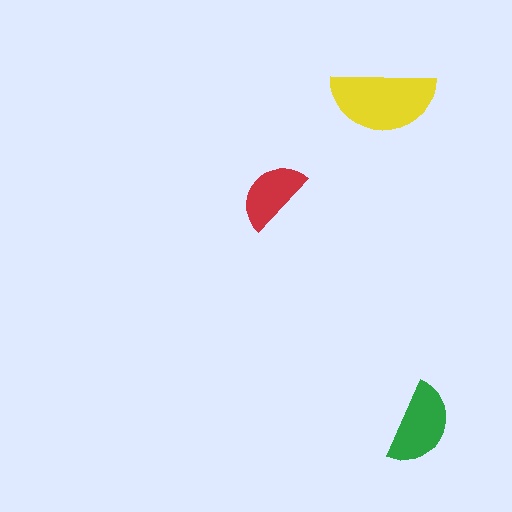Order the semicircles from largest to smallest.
the yellow one, the green one, the red one.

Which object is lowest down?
The green semicircle is bottommost.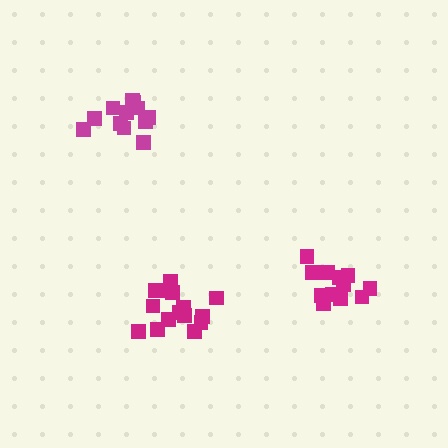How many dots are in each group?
Group 1: 13 dots, Group 2: 12 dots, Group 3: 15 dots (40 total).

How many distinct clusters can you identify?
There are 3 distinct clusters.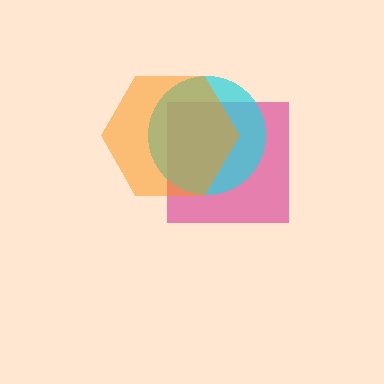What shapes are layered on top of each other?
The layered shapes are: a magenta square, a cyan circle, an orange hexagon.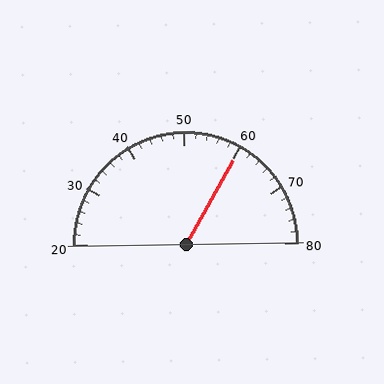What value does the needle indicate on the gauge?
The needle indicates approximately 60.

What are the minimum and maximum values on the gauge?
The gauge ranges from 20 to 80.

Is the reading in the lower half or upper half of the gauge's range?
The reading is in the upper half of the range (20 to 80).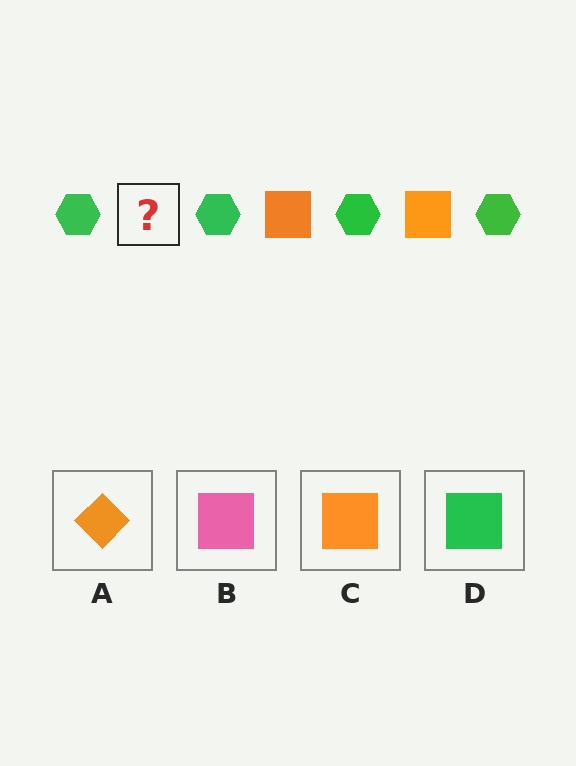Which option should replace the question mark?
Option C.